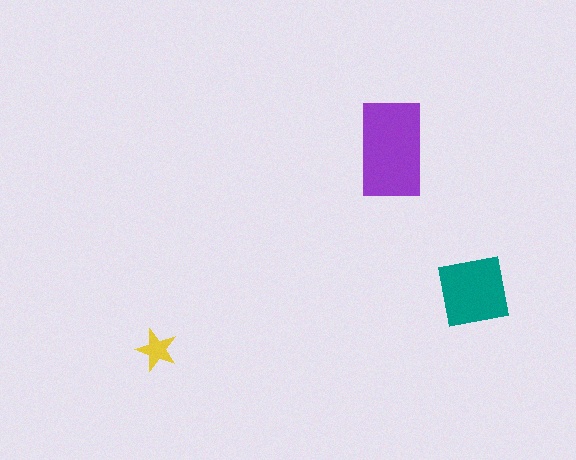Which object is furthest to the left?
The yellow star is leftmost.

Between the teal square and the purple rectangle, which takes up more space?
The purple rectangle.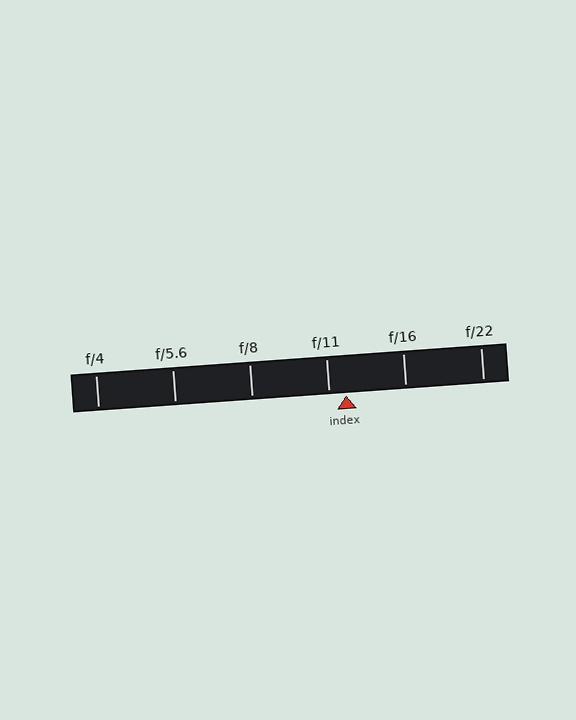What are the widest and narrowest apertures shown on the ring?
The widest aperture shown is f/4 and the narrowest is f/22.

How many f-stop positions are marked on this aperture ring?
There are 6 f-stop positions marked.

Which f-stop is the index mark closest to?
The index mark is closest to f/11.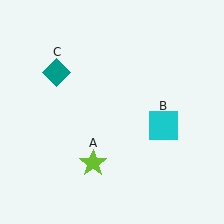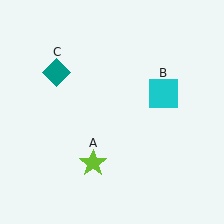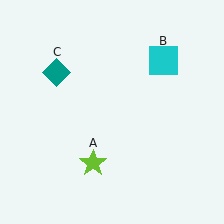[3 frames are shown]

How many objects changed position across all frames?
1 object changed position: cyan square (object B).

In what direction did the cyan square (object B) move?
The cyan square (object B) moved up.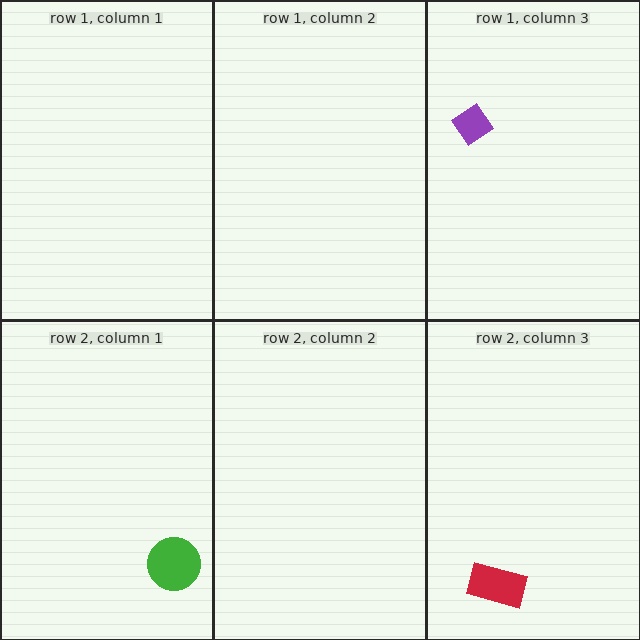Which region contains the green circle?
The row 2, column 1 region.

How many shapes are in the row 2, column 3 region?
1.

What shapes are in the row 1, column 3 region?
The purple diamond.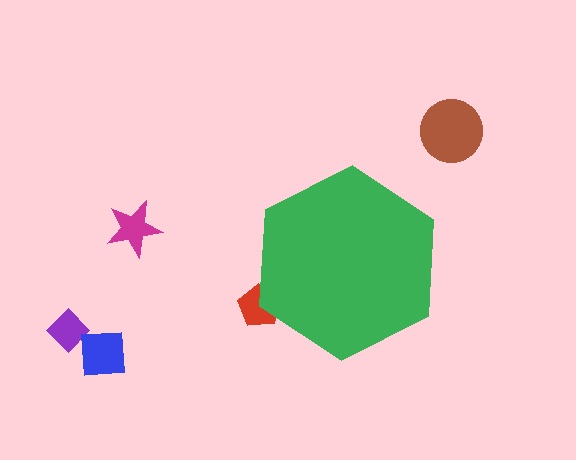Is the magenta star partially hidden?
No, the magenta star is fully visible.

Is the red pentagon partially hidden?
Yes, the red pentagon is partially hidden behind the green hexagon.